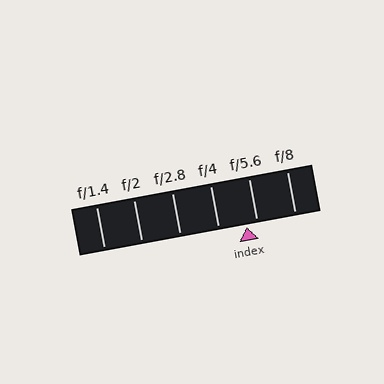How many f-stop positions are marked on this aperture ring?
There are 6 f-stop positions marked.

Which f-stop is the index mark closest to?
The index mark is closest to f/5.6.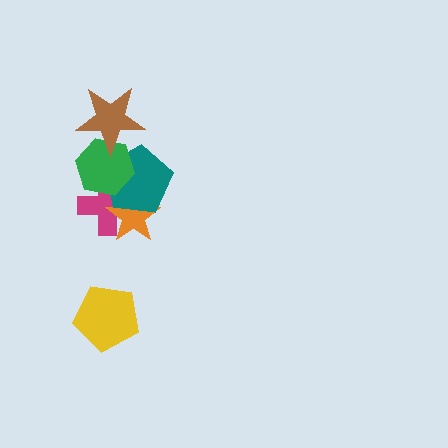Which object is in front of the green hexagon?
The brown star is in front of the green hexagon.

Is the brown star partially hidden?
No, no other shape covers it.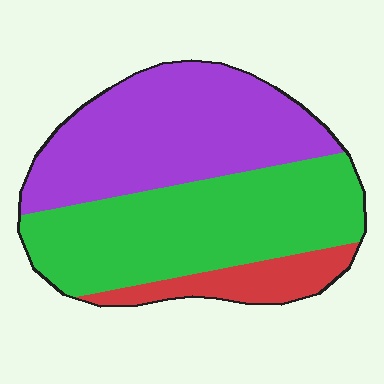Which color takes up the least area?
Red, at roughly 10%.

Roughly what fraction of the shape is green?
Green covers 45% of the shape.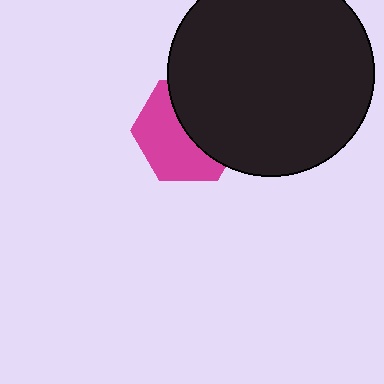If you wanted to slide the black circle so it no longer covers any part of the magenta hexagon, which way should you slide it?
Slide it right — that is the most direct way to separate the two shapes.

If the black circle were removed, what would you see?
You would see the complete magenta hexagon.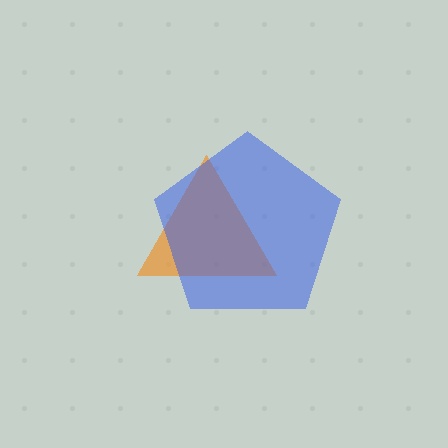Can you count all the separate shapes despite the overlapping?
Yes, there are 2 separate shapes.